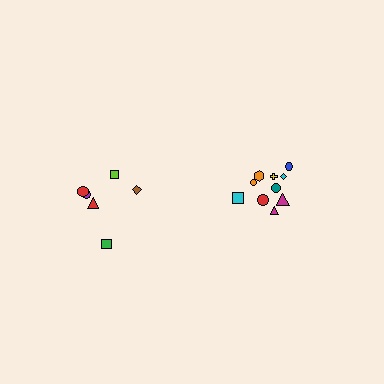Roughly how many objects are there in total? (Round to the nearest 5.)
Roughly 15 objects in total.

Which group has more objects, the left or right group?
The right group.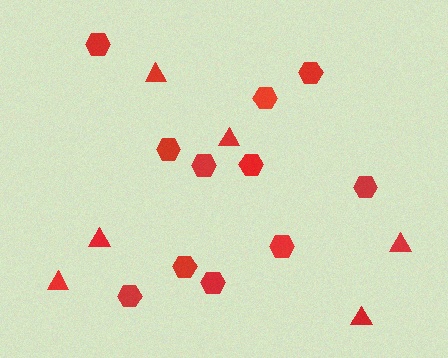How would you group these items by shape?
There are 2 groups: one group of hexagons (11) and one group of triangles (6).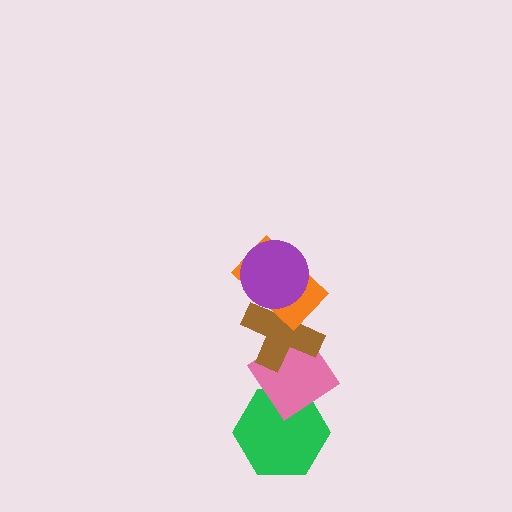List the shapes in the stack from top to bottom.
From top to bottom: the purple circle, the orange rectangle, the brown cross, the pink diamond, the green hexagon.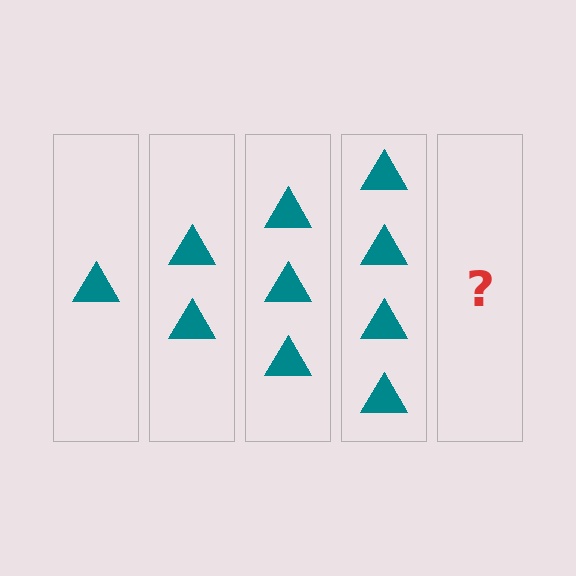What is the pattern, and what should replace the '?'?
The pattern is that each step adds one more triangle. The '?' should be 5 triangles.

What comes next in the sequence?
The next element should be 5 triangles.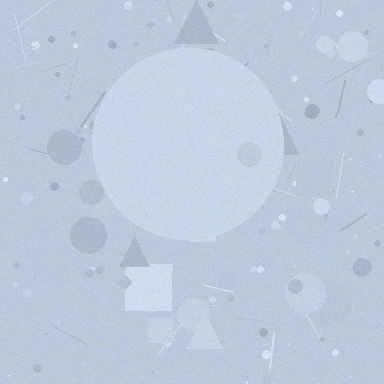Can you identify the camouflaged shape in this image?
The camouflaged shape is a circle.